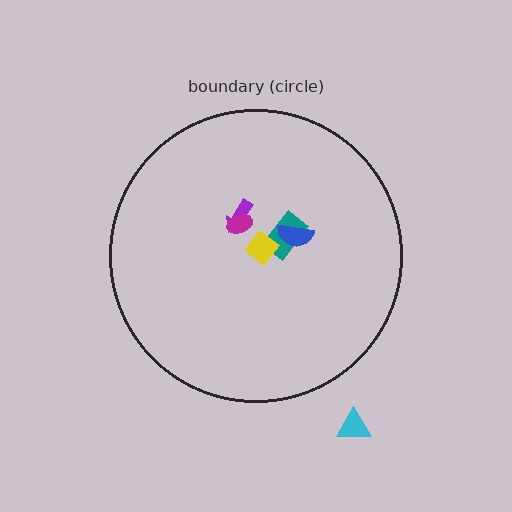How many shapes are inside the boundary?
5 inside, 1 outside.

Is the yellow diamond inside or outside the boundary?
Inside.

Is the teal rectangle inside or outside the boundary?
Inside.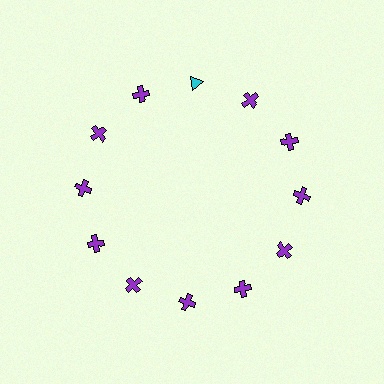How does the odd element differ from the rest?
It differs in both color (cyan instead of purple) and shape (triangle instead of cross).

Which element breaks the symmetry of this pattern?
The cyan triangle at roughly the 12 o'clock position breaks the symmetry. All other shapes are purple crosses.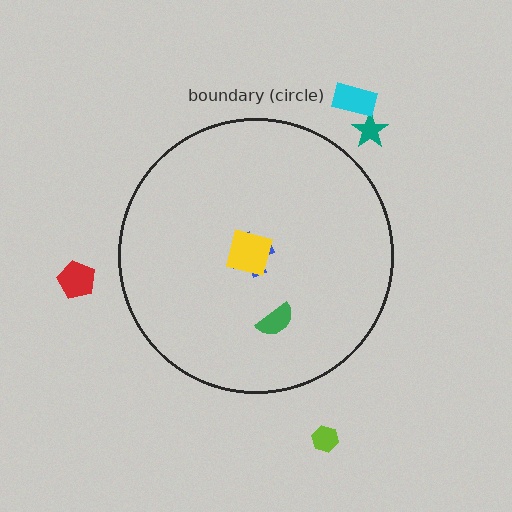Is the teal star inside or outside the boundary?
Outside.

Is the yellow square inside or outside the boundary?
Inside.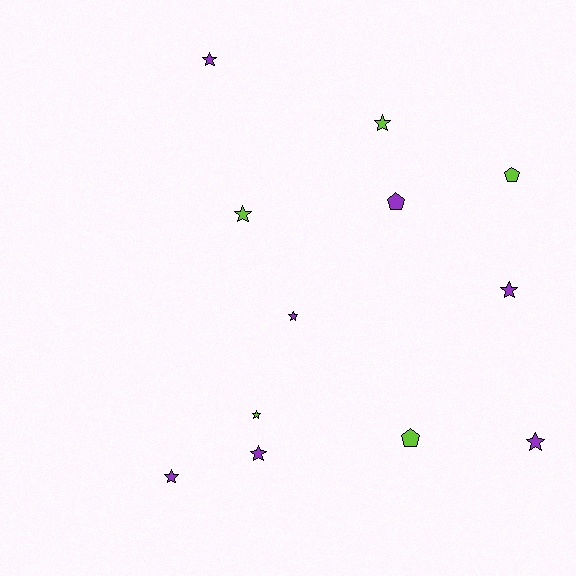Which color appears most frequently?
Purple, with 7 objects.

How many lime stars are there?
There are 3 lime stars.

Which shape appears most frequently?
Star, with 9 objects.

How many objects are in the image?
There are 12 objects.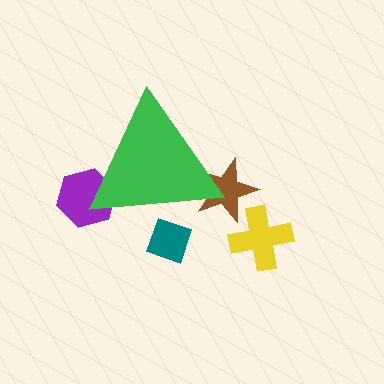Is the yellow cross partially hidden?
No, the yellow cross is fully visible.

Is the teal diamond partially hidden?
Yes, the teal diamond is partially hidden behind the green triangle.